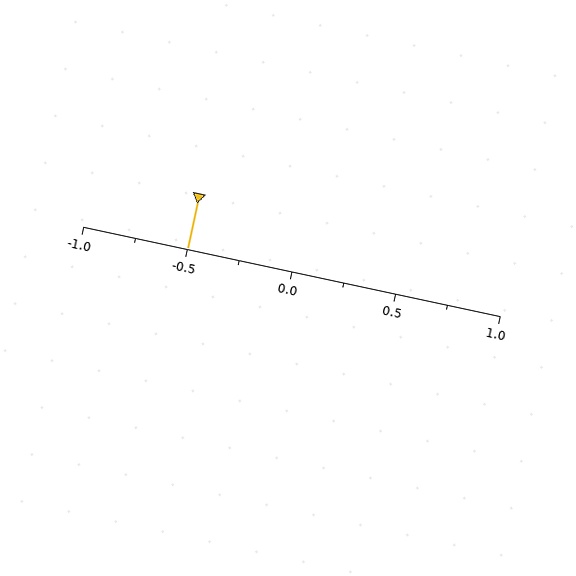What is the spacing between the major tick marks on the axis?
The major ticks are spaced 0.5 apart.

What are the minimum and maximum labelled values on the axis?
The axis runs from -1.0 to 1.0.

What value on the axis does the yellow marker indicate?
The marker indicates approximately -0.5.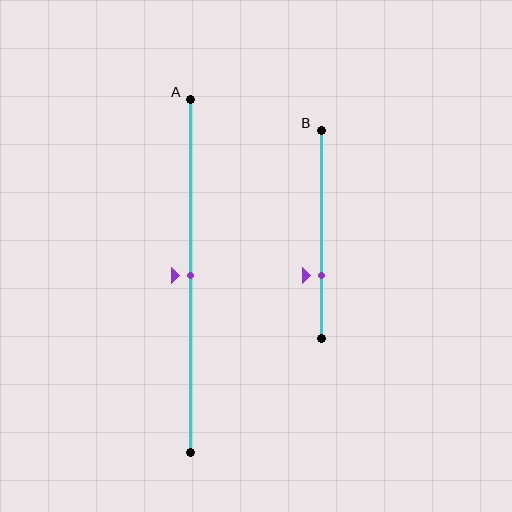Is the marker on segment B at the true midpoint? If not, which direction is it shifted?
No, the marker on segment B is shifted downward by about 20% of the segment length.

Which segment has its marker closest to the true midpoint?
Segment A has its marker closest to the true midpoint.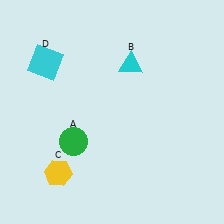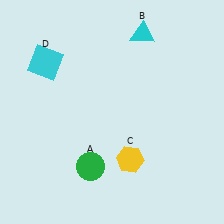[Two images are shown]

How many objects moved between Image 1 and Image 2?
3 objects moved between the two images.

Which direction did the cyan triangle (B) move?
The cyan triangle (B) moved up.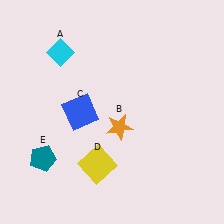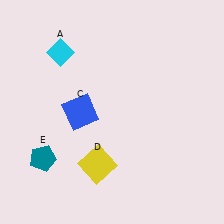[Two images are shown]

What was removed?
The orange star (B) was removed in Image 2.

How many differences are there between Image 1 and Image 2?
There is 1 difference between the two images.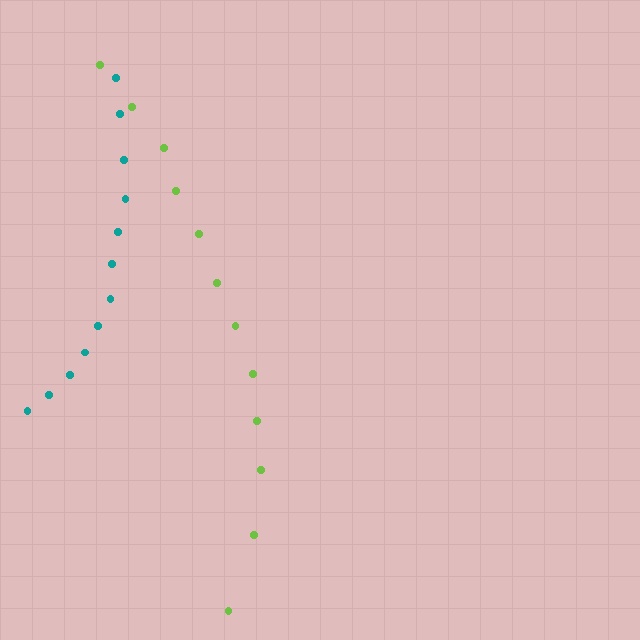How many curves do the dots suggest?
There are 2 distinct paths.